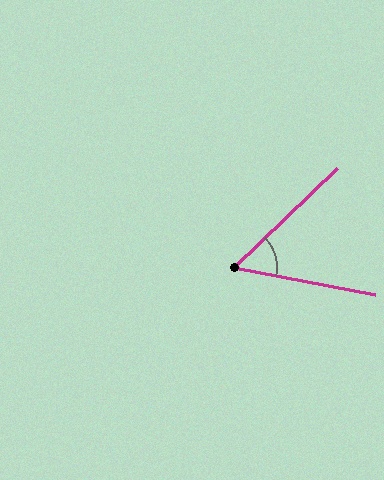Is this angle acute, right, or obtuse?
It is acute.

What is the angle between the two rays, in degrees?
Approximately 55 degrees.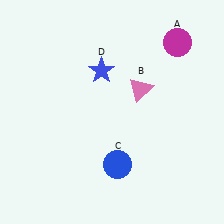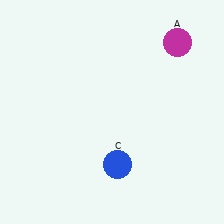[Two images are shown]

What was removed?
The pink triangle (B), the blue star (D) were removed in Image 2.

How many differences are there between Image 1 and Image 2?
There are 2 differences between the two images.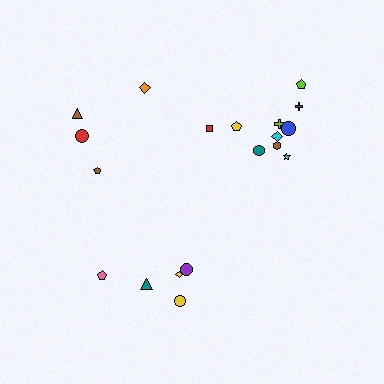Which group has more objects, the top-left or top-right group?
The top-right group.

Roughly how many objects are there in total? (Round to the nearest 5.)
Roughly 20 objects in total.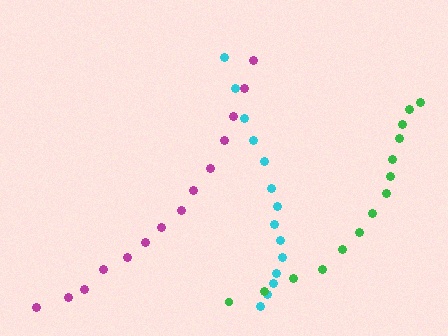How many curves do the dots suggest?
There are 3 distinct paths.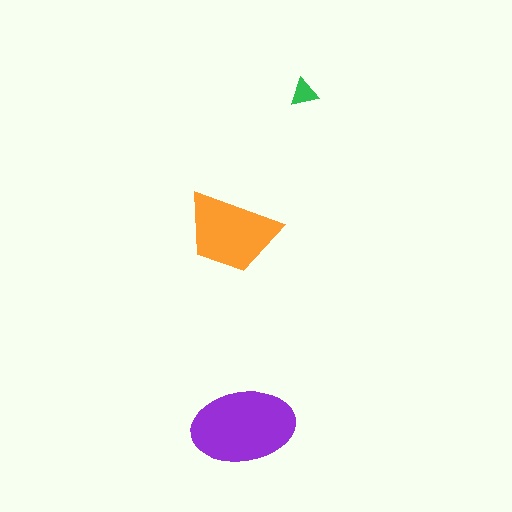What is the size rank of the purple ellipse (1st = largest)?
1st.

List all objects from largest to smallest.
The purple ellipse, the orange trapezoid, the green triangle.